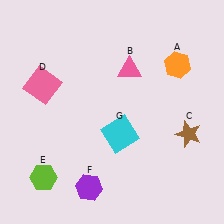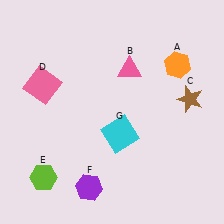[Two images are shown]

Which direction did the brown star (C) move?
The brown star (C) moved up.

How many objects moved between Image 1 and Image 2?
1 object moved between the two images.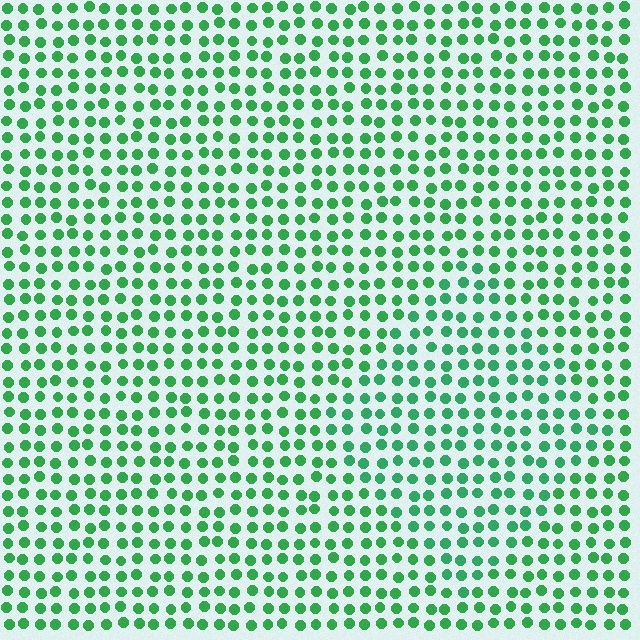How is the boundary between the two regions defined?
The boundary is defined purely by a slight shift in hue (about 14 degrees). Spacing, size, and orientation are identical on both sides.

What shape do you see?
I see a diamond.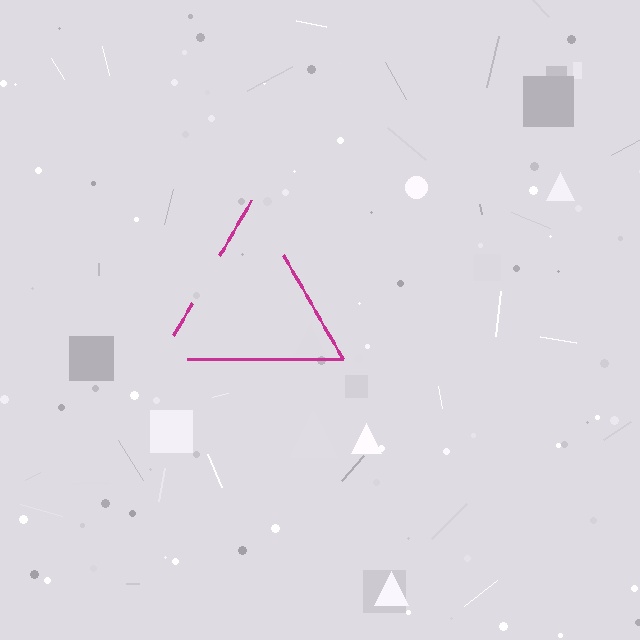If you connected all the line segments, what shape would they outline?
They would outline a triangle.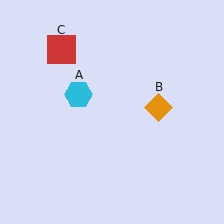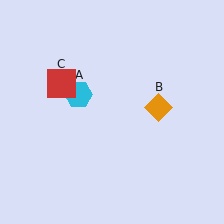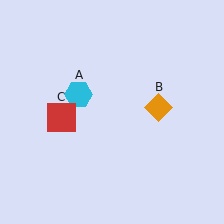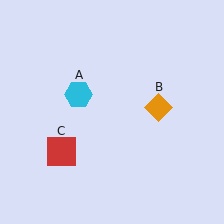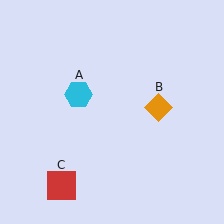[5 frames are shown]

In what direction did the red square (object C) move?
The red square (object C) moved down.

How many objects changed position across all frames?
1 object changed position: red square (object C).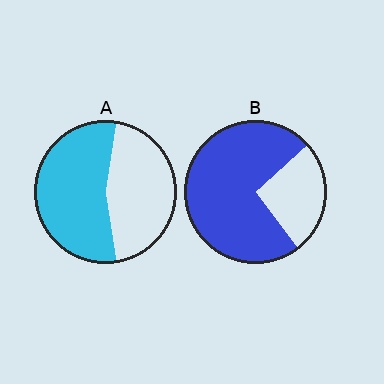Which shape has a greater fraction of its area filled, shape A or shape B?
Shape B.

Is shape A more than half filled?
Yes.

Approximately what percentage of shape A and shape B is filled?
A is approximately 55% and B is approximately 75%.